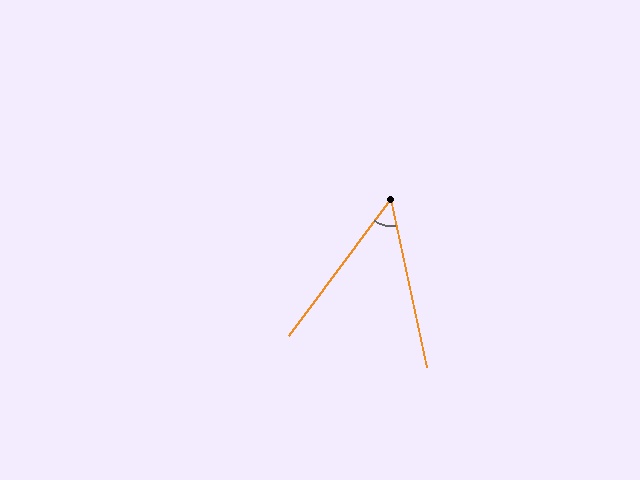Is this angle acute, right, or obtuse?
It is acute.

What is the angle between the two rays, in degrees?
Approximately 49 degrees.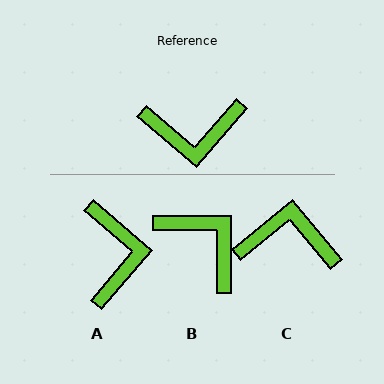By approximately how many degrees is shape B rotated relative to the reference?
Approximately 130 degrees counter-clockwise.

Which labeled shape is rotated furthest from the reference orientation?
C, about 170 degrees away.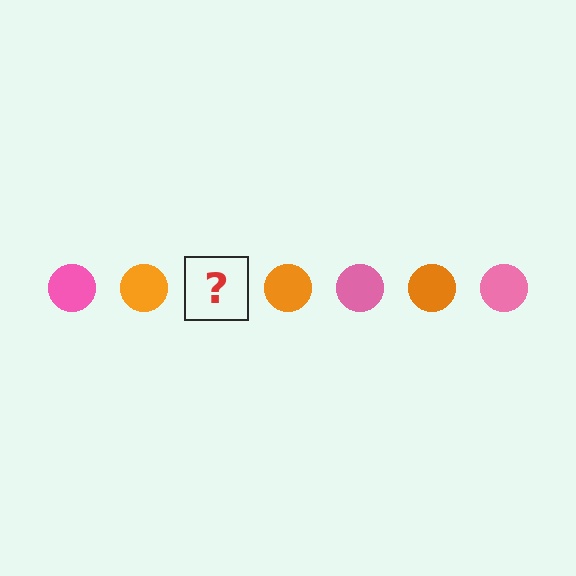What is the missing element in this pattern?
The missing element is a pink circle.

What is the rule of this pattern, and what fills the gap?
The rule is that the pattern cycles through pink, orange circles. The gap should be filled with a pink circle.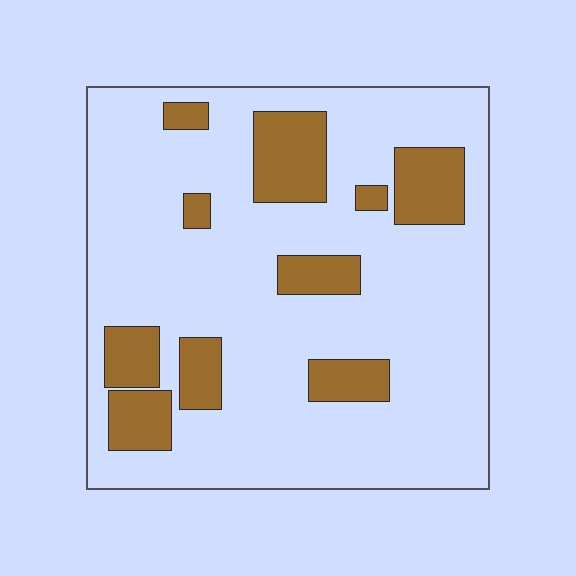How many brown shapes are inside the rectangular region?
10.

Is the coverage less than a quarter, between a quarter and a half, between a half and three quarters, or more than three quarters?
Less than a quarter.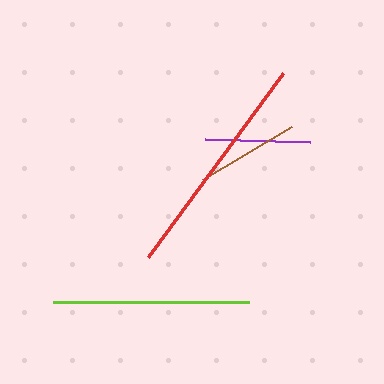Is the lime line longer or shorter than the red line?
The red line is longer than the lime line.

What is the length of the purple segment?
The purple segment is approximately 105 pixels long.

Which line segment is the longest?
The red line is the longest at approximately 229 pixels.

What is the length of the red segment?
The red segment is approximately 229 pixels long.